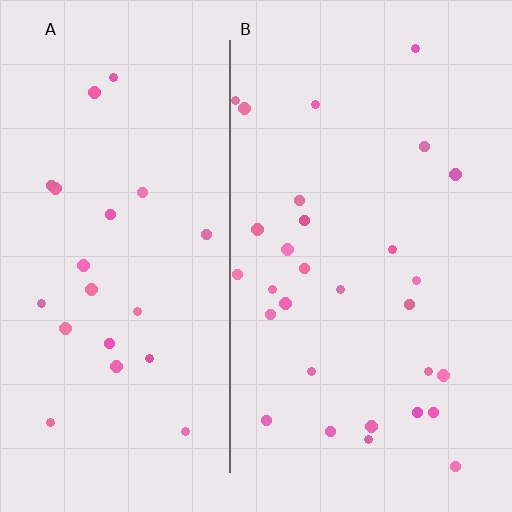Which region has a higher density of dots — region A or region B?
B (the right).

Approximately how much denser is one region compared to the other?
Approximately 1.3× — region B over region A.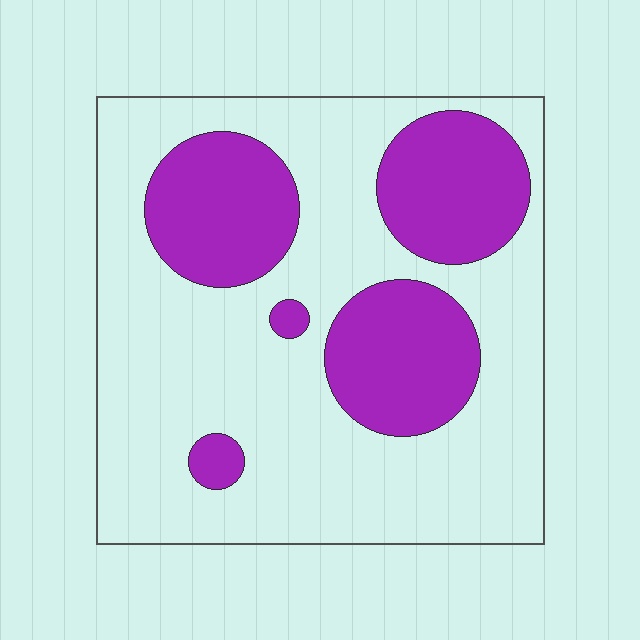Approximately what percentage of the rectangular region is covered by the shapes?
Approximately 30%.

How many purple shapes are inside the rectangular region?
5.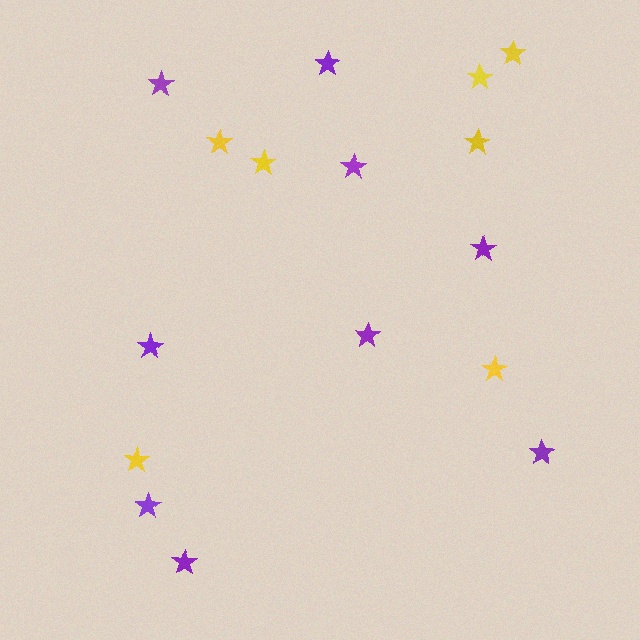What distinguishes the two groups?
There are 2 groups: one group of purple stars (9) and one group of yellow stars (7).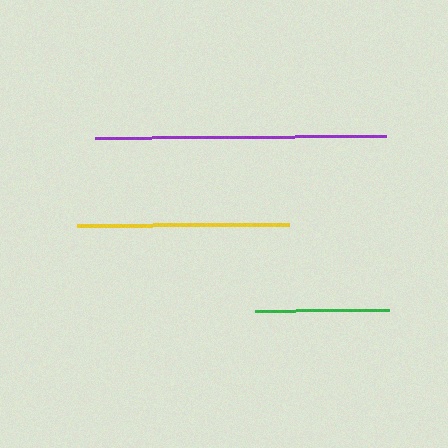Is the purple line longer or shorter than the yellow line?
The purple line is longer than the yellow line.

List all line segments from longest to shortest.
From longest to shortest: purple, yellow, green.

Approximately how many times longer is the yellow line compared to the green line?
The yellow line is approximately 1.6 times the length of the green line.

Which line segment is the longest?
The purple line is the longest at approximately 290 pixels.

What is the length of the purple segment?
The purple segment is approximately 290 pixels long.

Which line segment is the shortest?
The green line is the shortest at approximately 134 pixels.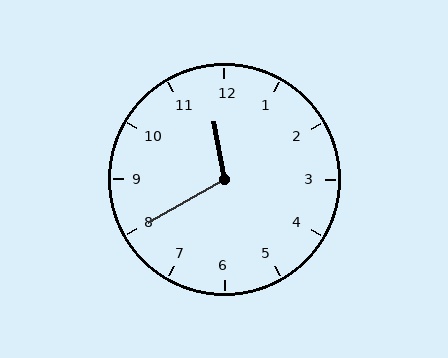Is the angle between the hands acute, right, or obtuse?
It is obtuse.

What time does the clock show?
11:40.